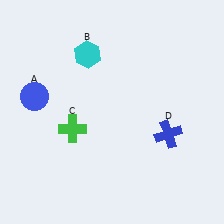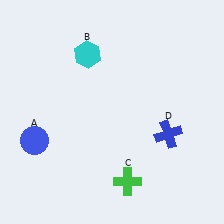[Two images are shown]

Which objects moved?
The objects that moved are: the blue circle (A), the green cross (C).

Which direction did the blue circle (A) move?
The blue circle (A) moved down.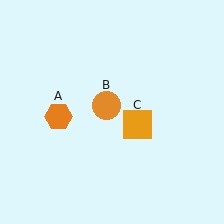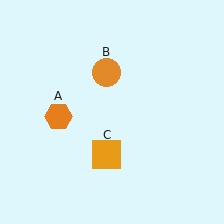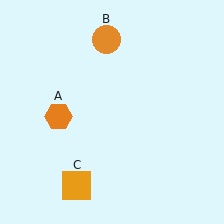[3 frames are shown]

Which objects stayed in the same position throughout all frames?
Orange hexagon (object A) remained stationary.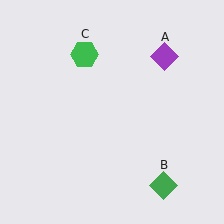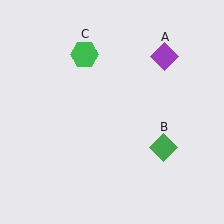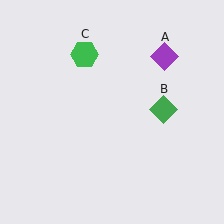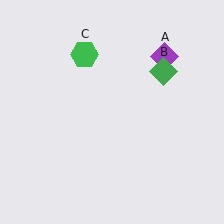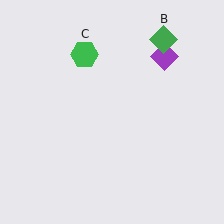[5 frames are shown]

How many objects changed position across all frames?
1 object changed position: green diamond (object B).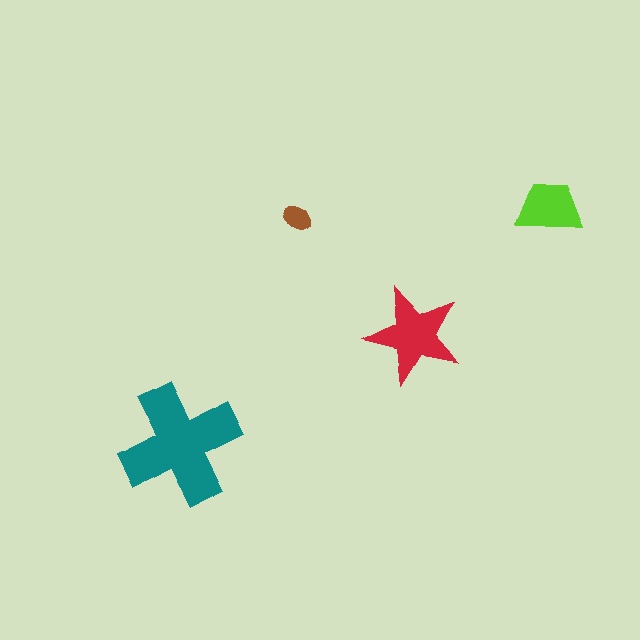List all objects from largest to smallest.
The teal cross, the red star, the lime trapezoid, the brown ellipse.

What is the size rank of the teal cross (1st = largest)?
1st.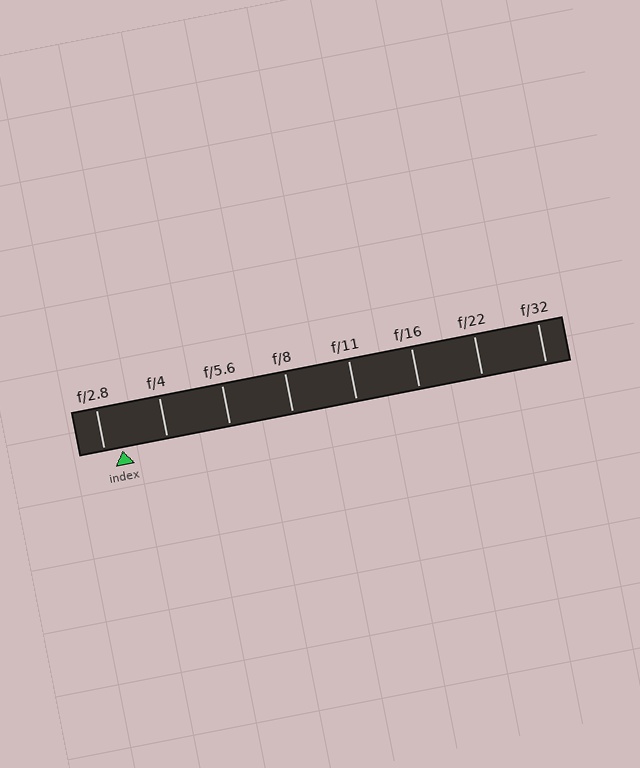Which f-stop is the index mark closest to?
The index mark is closest to f/2.8.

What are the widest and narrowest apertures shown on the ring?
The widest aperture shown is f/2.8 and the narrowest is f/32.